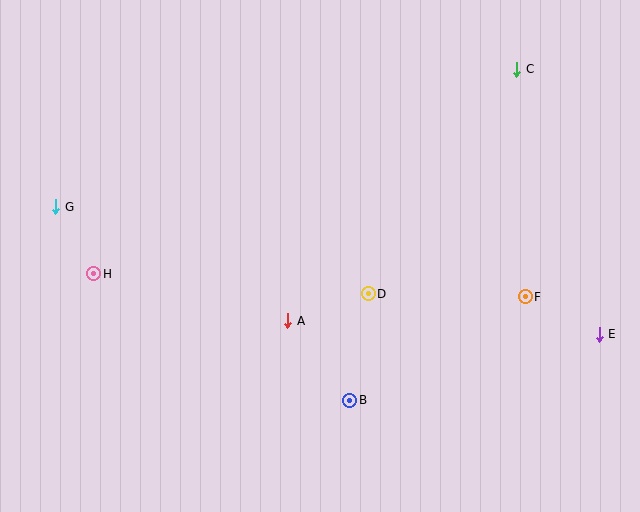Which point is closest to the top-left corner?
Point G is closest to the top-left corner.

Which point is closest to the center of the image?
Point D at (368, 294) is closest to the center.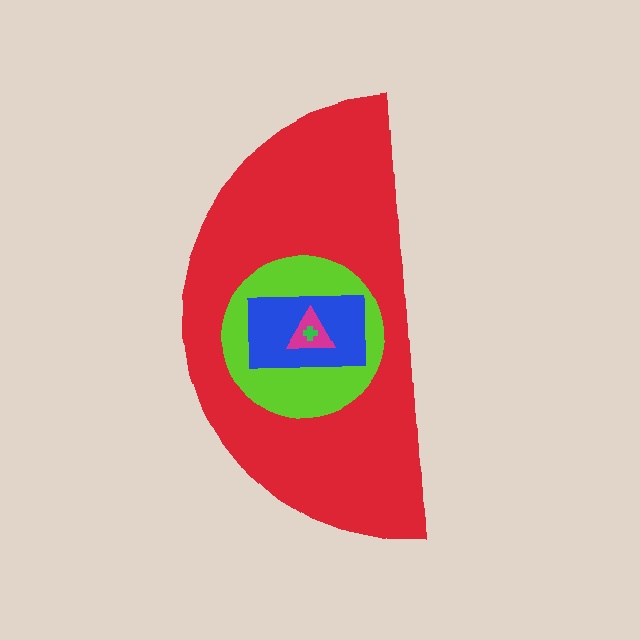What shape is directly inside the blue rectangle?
The magenta triangle.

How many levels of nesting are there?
5.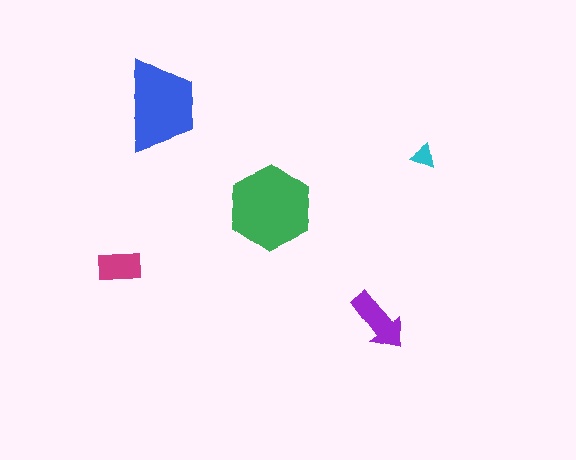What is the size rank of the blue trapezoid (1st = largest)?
2nd.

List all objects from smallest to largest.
The cyan triangle, the magenta rectangle, the purple arrow, the blue trapezoid, the green hexagon.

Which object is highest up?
The blue trapezoid is topmost.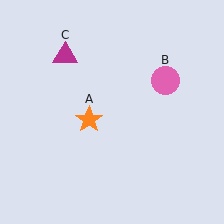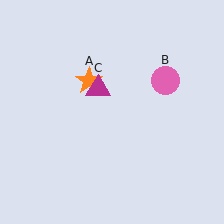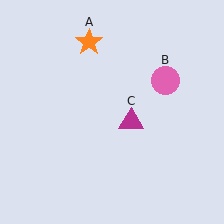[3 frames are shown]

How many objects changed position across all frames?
2 objects changed position: orange star (object A), magenta triangle (object C).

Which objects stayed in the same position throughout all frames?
Pink circle (object B) remained stationary.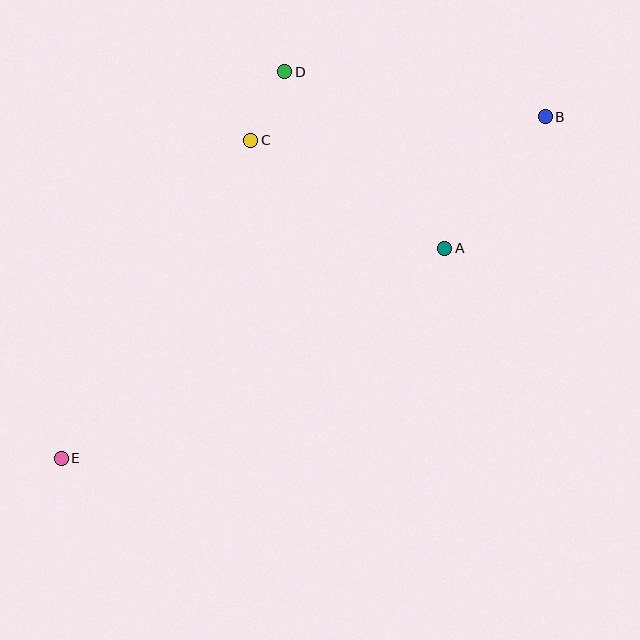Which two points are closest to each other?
Points C and D are closest to each other.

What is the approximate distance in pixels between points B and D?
The distance between B and D is approximately 265 pixels.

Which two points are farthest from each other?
Points B and E are farthest from each other.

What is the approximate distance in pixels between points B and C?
The distance between B and C is approximately 295 pixels.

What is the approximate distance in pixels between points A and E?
The distance between A and E is approximately 437 pixels.